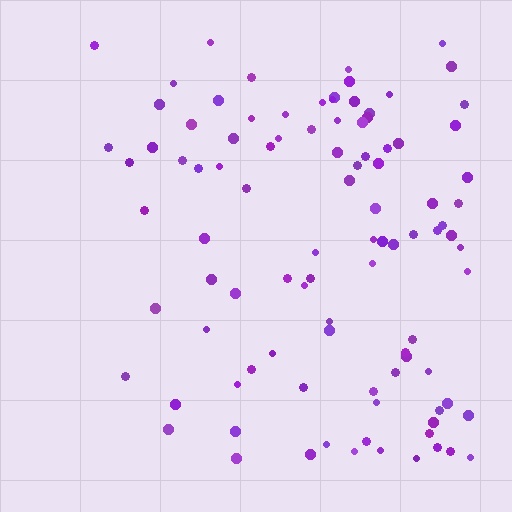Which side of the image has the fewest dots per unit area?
The left.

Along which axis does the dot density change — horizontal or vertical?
Horizontal.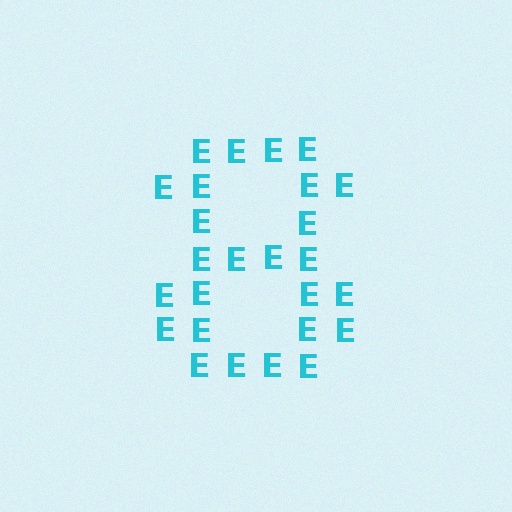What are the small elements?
The small elements are letter E's.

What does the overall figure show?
The overall figure shows the digit 8.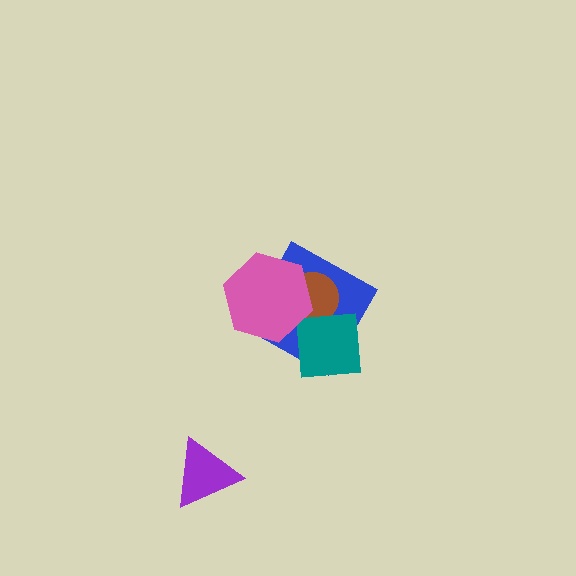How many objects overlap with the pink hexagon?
3 objects overlap with the pink hexagon.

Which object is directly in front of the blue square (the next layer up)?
The brown circle is directly in front of the blue square.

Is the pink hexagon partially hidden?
No, no other shape covers it.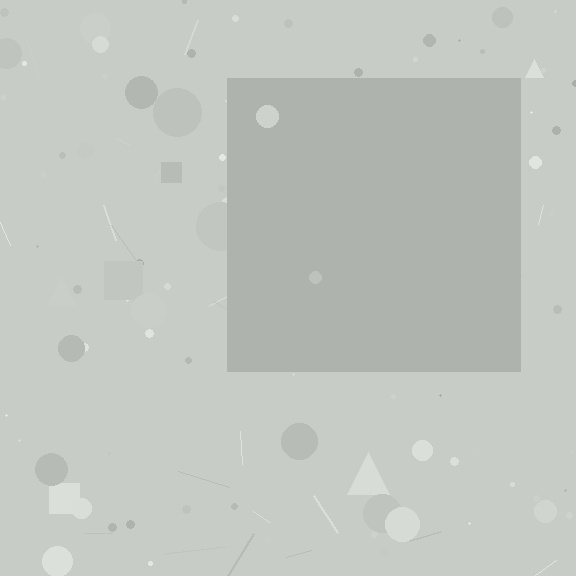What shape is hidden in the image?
A square is hidden in the image.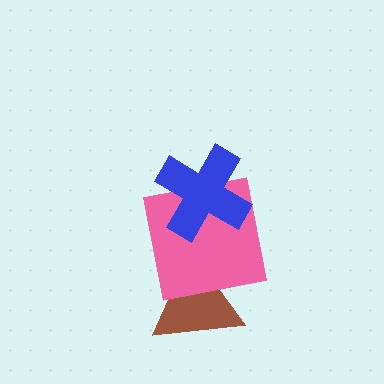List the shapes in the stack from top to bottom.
From top to bottom: the blue cross, the pink square, the brown triangle.